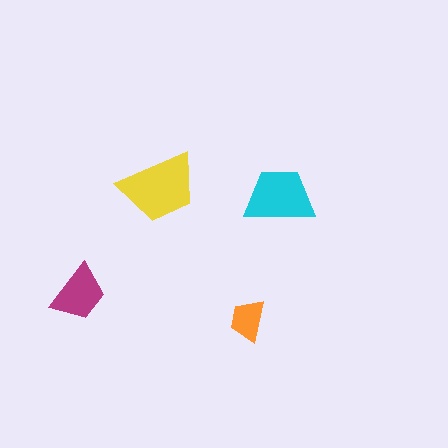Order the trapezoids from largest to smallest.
the yellow one, the cyan one, the magenta one, the orange one.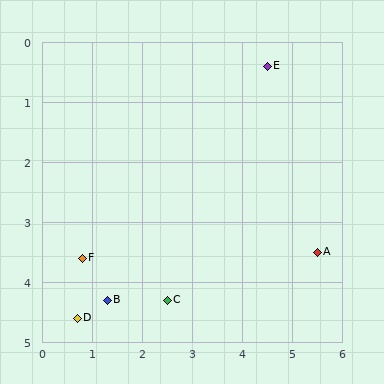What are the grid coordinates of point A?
Point A is at approximately (5.5, 3.5).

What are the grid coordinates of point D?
Point D is at approximately (0.7, 4.6).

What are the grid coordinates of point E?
Point E is at approximately (4.5, 0.4).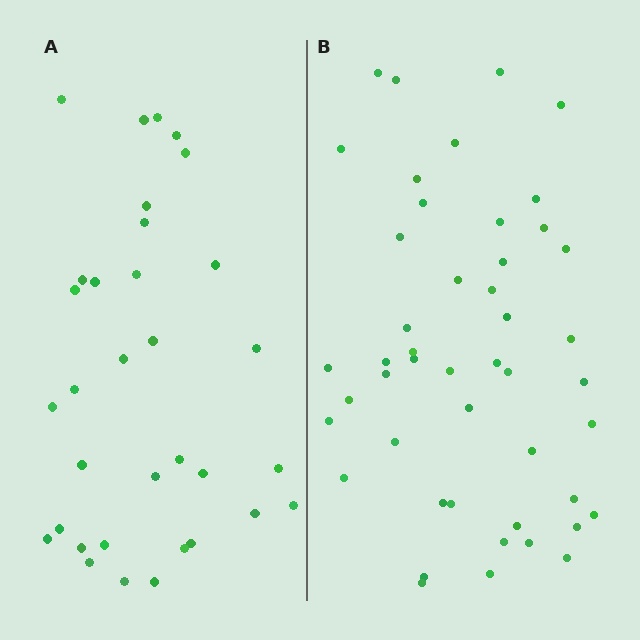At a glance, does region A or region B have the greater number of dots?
Region B (the right region) has more dots.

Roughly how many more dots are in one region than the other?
Region B has approximately 15 more dots than region A.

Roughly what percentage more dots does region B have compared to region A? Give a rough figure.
About 40% more.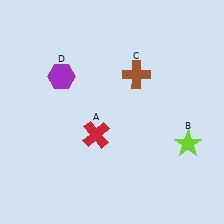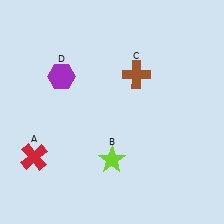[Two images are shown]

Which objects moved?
The objects that moved are: the red cross (A), the lime star (B).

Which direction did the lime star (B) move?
The lime star (B) moved left.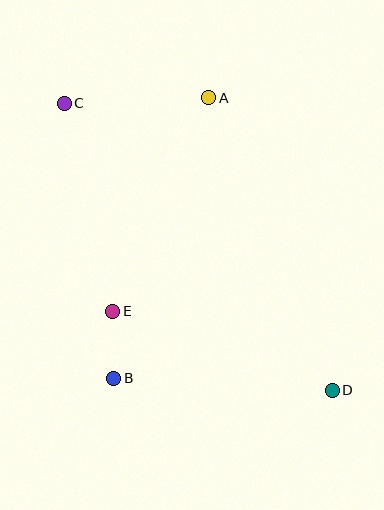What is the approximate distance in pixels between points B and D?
The distance between B and D is approximately 219 pixels.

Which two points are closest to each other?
Points B and E are closest to each other.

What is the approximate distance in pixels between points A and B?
The distance between A and B is approximately 296 pixels.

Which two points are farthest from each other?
Points C and D are farthest from each other.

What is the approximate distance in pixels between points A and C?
The distance between A and C is approximately 144 pixels.